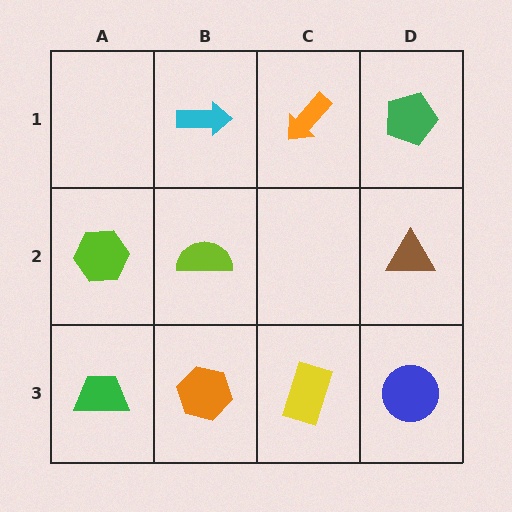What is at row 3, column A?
A green trapezoid.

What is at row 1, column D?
A green pentagon.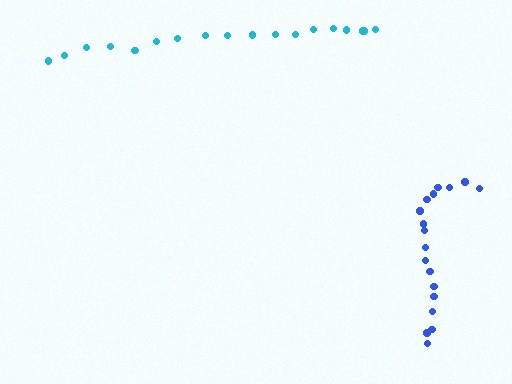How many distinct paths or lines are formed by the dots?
There are 2 distinct paths.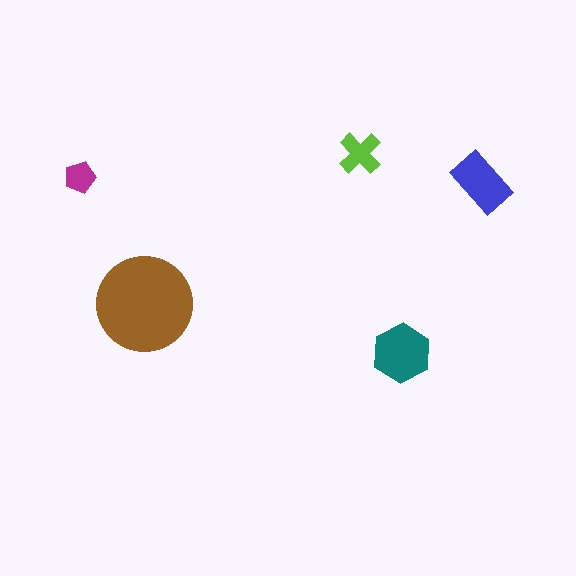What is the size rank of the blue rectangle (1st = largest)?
3rd.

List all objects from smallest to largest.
The magenta pentagon, the lime cross, the blue rectangle, the teal hexagon, the brown circle.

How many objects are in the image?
There are 5 objects in the image.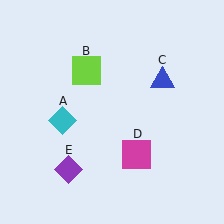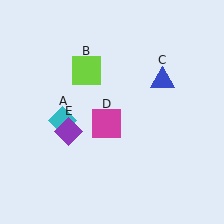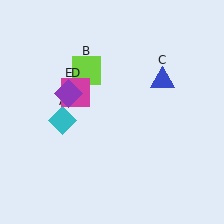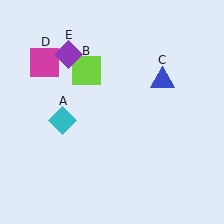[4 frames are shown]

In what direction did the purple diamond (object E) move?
The purple diamond (object E) moved up.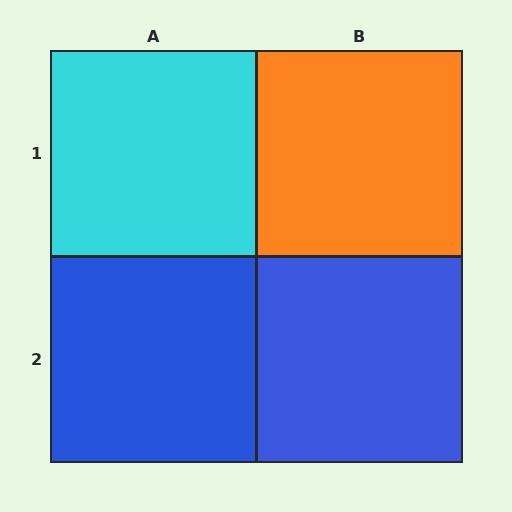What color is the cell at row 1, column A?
Cyan.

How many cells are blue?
2 cells are blue.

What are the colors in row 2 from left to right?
Blue, blue.